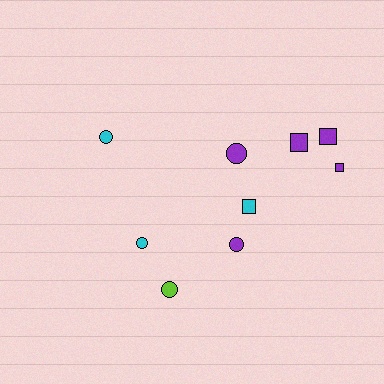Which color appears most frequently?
Purple, with 5 objects.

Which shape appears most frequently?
Circle, with 5 objects.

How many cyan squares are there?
There is 1 cyan square.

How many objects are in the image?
There are 9 objects.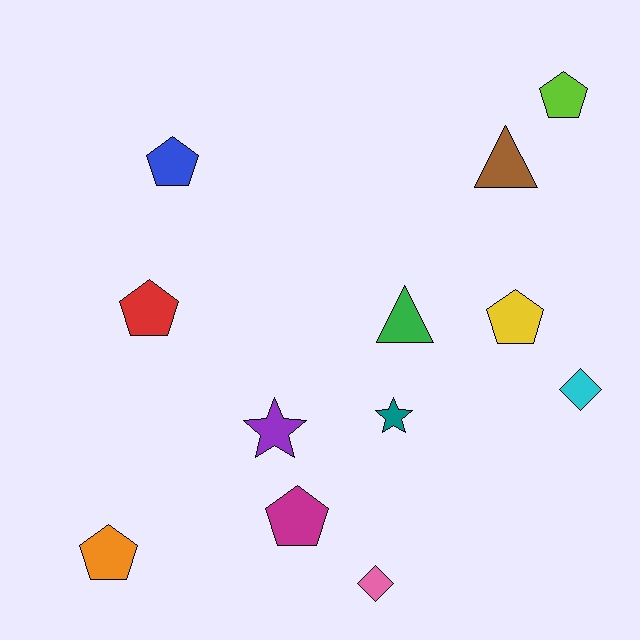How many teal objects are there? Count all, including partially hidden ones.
There is 1 teal object.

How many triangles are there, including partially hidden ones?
There are 2 triangles.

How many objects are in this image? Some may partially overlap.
There are 12 objects.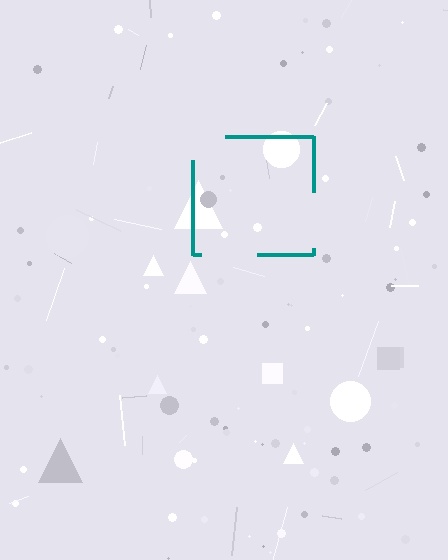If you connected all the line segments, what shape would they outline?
They would outline a square.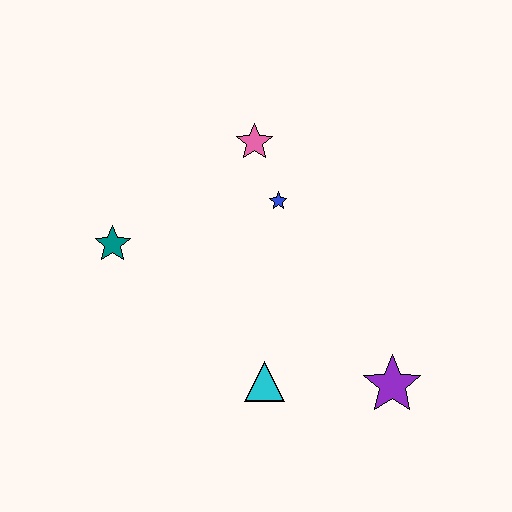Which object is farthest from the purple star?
The teal star is farthest from the purple star.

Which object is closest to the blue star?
The pink star is closest to the blue star.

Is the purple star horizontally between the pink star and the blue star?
No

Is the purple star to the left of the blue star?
No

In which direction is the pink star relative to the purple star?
The pink star is above the purple star.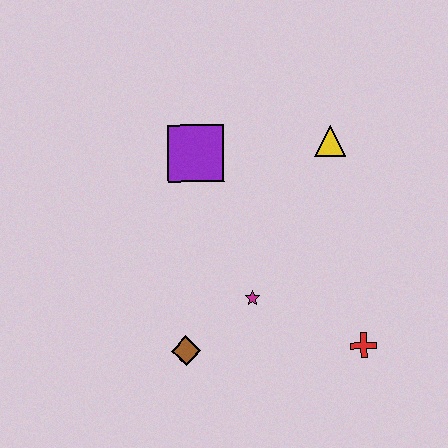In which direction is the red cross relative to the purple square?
The red cross is below the purple square.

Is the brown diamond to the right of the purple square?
No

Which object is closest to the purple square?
The yellow triangle is closest to the purple square.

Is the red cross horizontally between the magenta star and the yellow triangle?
No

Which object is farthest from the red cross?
The purple square is farthest from the red cross.